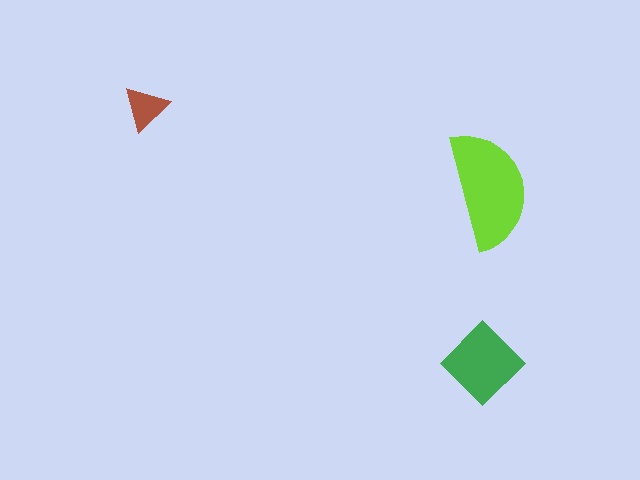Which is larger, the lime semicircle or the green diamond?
The lime semicircle.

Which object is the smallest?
The brown triangle.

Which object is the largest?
The lime semicircle.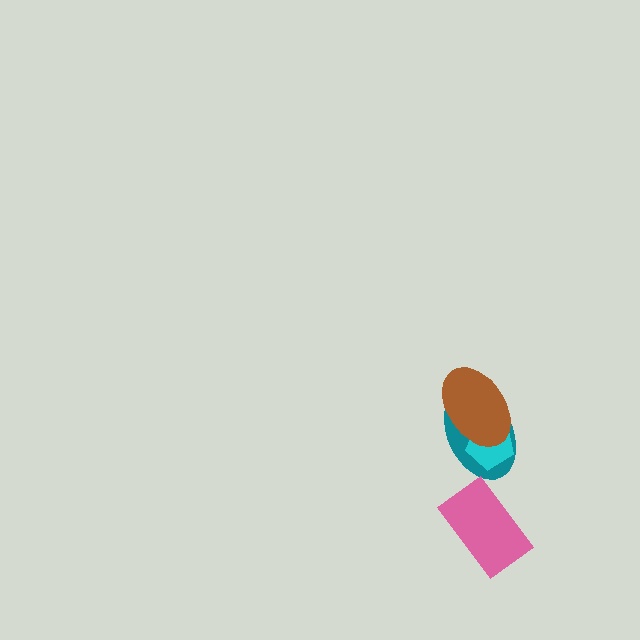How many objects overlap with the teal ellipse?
2 objects overlap with the teal ellipse.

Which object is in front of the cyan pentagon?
The brown ellipse is in front of the cyan pentagon.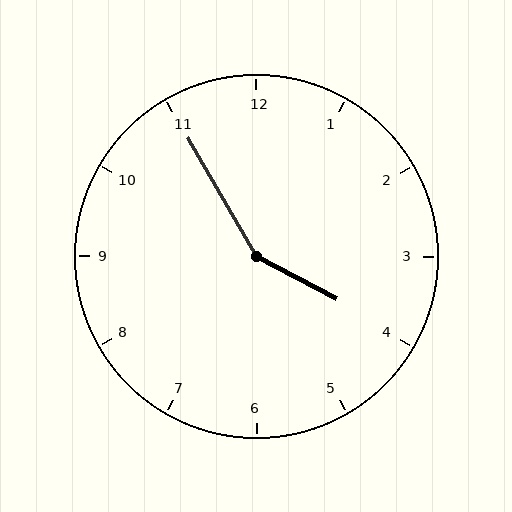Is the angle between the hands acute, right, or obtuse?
It is obtuse.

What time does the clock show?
3:55.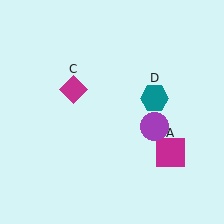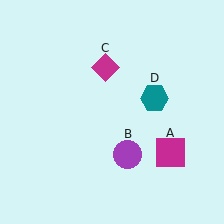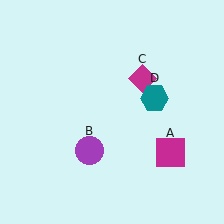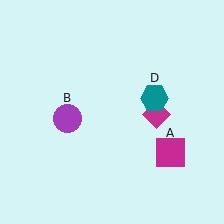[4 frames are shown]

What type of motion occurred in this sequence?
The purple circle (object B), magenta diamond (object C) rotated clockwise around the center of the scene.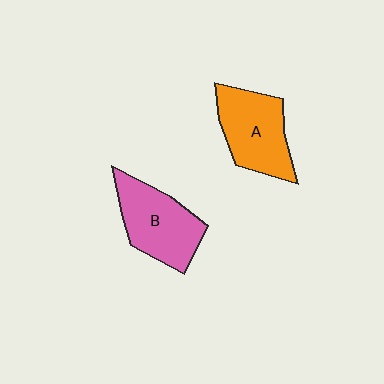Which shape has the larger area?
Shape B (pink).